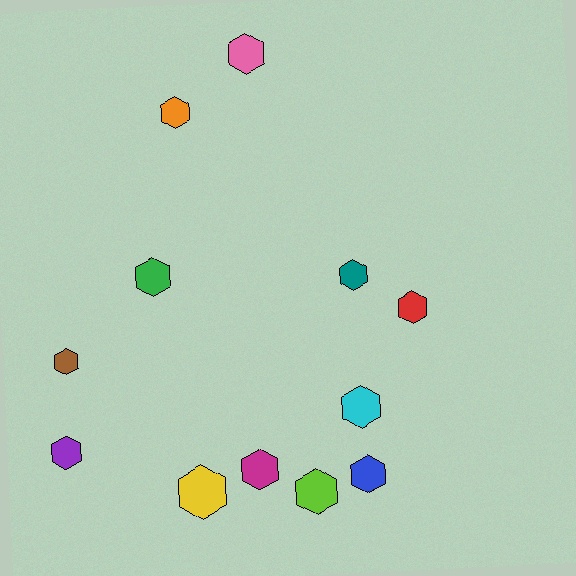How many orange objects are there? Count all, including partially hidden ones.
There is 1 orange object.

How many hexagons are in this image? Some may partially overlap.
There are 12 hexagons.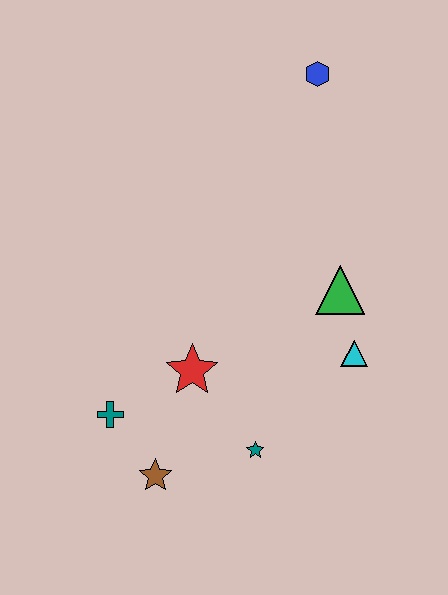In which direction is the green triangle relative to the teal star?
The green triangle is above the teal star.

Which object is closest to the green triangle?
The cyan triangle is closest to the green triangle.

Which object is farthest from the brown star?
The blue hexagon is farthest from the brown star.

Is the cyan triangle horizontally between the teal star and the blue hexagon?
No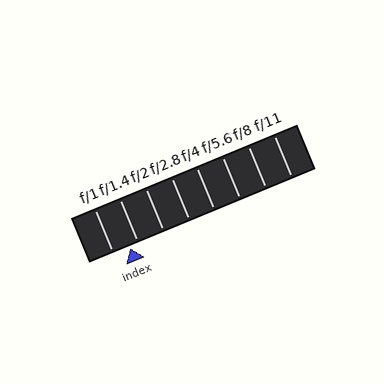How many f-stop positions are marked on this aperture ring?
There are 8 f-stop positions marked.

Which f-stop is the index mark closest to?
The index mark is closest to f/1.4.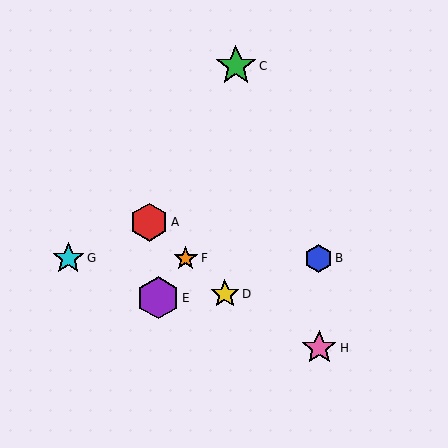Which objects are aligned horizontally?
Objects B, F, G are aligned horizontally.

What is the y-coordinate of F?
Object F is at y≈258.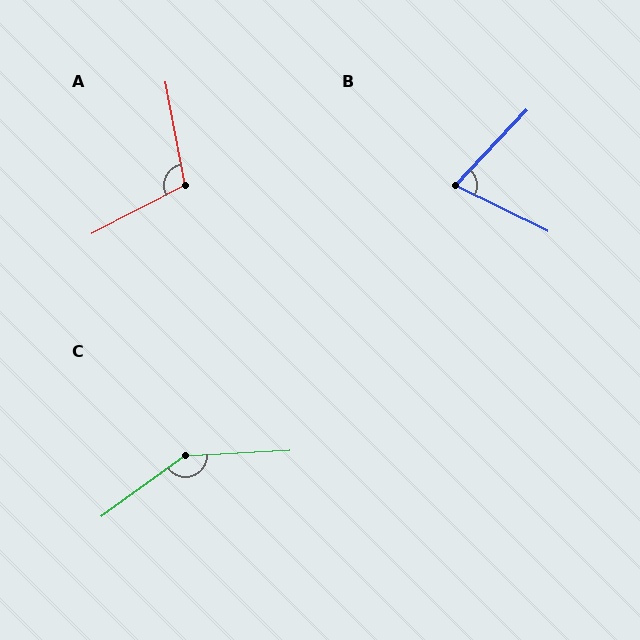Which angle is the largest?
C, at approximately 147 degrees.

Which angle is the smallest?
B, at approximately 73 degrees.